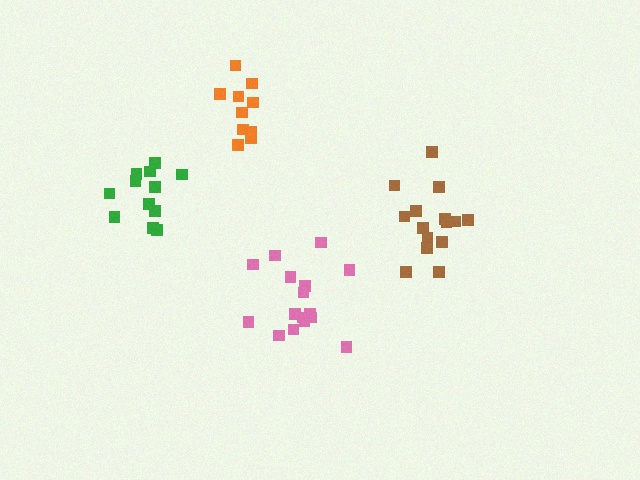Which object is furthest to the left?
The green cluster is leftmost.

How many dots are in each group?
Group 1: 10 dots, Group 2: 15 dots, Group 3: 16 dots, Group 4: 12 dots (53 total).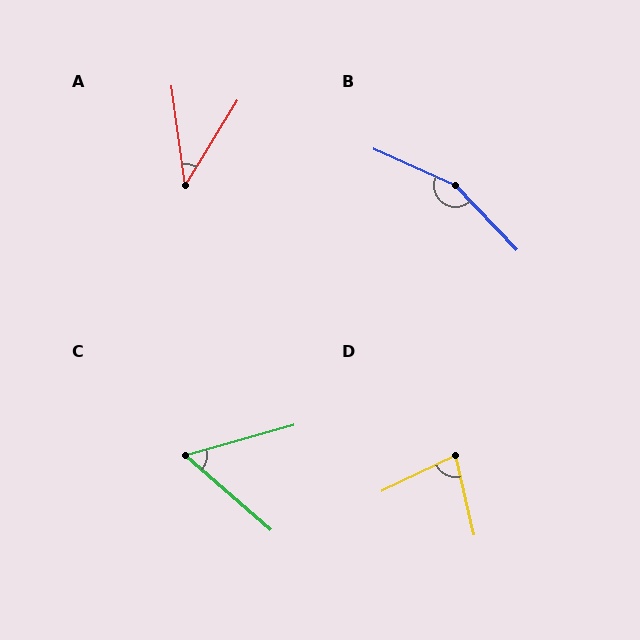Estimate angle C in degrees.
Approximately 57 degrees.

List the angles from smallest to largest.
A (39°), C (57°), D (77°), B (158°).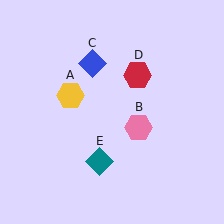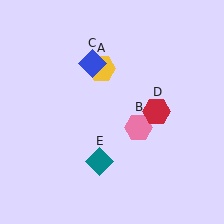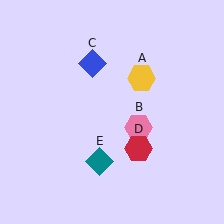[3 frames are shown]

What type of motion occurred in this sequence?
The yellow hexagon (object A), red hexagon (object D) rotated clockwise around the center of the scene.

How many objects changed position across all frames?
2 objects changed position: yellow hexagon (object A), red hexagon (object D).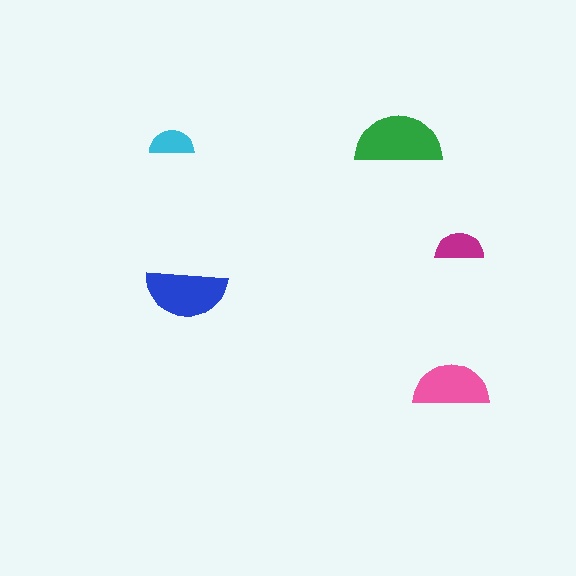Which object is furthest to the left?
The cyan semicircle is leftmost.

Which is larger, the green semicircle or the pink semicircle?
The green one.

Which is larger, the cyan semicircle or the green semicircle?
The green one.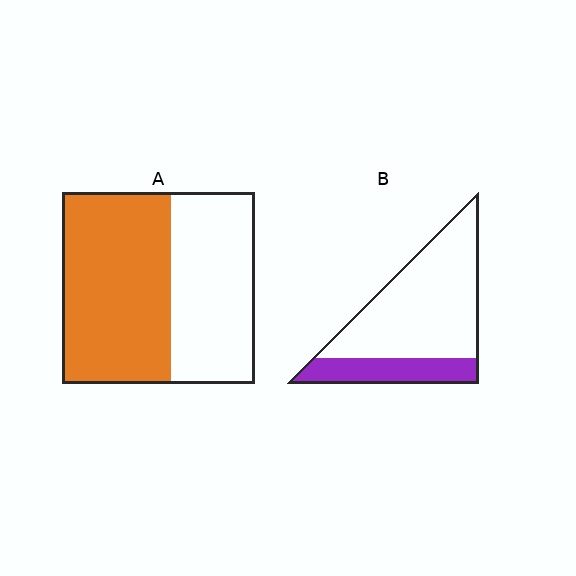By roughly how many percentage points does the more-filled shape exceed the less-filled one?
By roughly 30 percentage points (A over B).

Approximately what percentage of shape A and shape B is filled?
A is approximately 55% and B is approximately 25%.